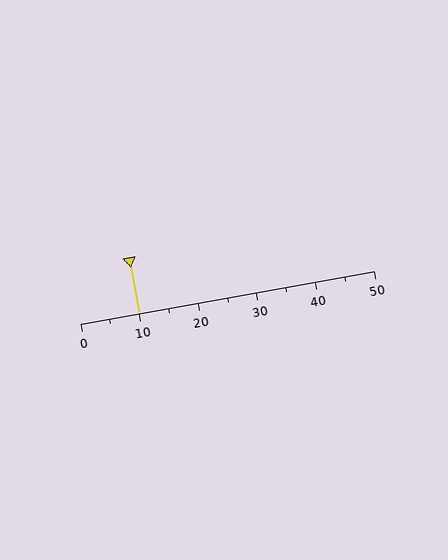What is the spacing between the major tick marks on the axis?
The major ticks are spaced 10 apart.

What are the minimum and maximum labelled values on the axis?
The axis runs from 0 to 50.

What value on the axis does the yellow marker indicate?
The marker indicates approximately 10.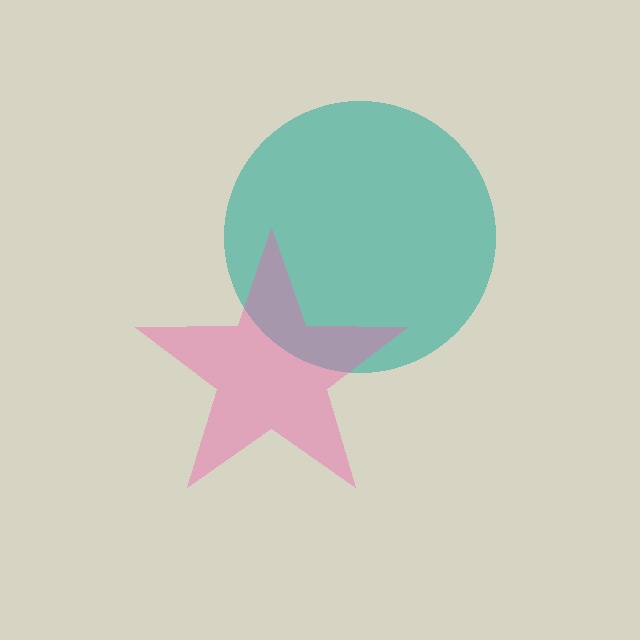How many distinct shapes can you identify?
There are 2 distinct shapes: a teal circle, a pink star.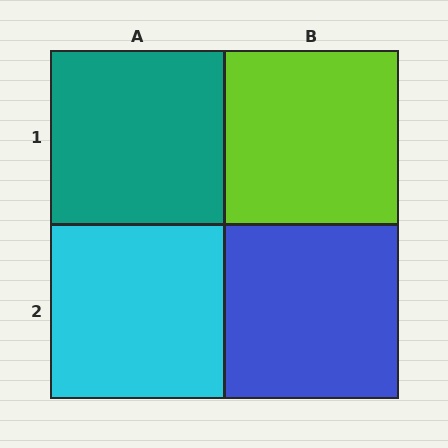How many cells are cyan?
1 cell is cyan.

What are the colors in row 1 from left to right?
Teal, lime.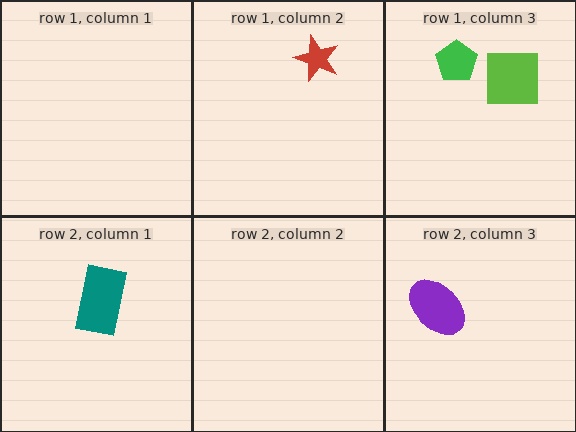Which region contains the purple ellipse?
The row 2, column 3 region.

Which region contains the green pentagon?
The row 1, column 3 region.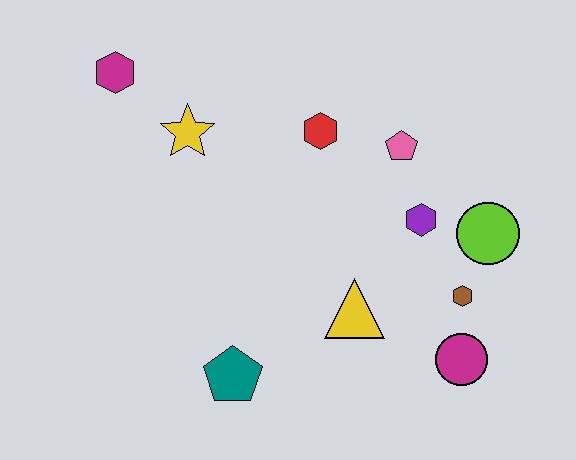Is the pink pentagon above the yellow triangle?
Yes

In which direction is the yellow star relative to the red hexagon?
The yellow star is to the left of the red hexagon.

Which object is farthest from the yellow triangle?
The magenta hexagon is farthest from the yellow triangle.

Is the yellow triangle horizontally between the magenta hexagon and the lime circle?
Yes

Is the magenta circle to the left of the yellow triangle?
No